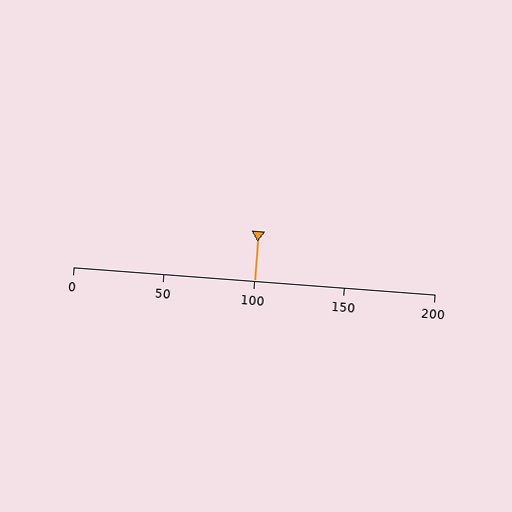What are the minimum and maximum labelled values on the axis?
The axis runs from 0 to 200.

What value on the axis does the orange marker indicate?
The marker indicates approximately 100.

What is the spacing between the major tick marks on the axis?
The major ticks are spaced 50 apart.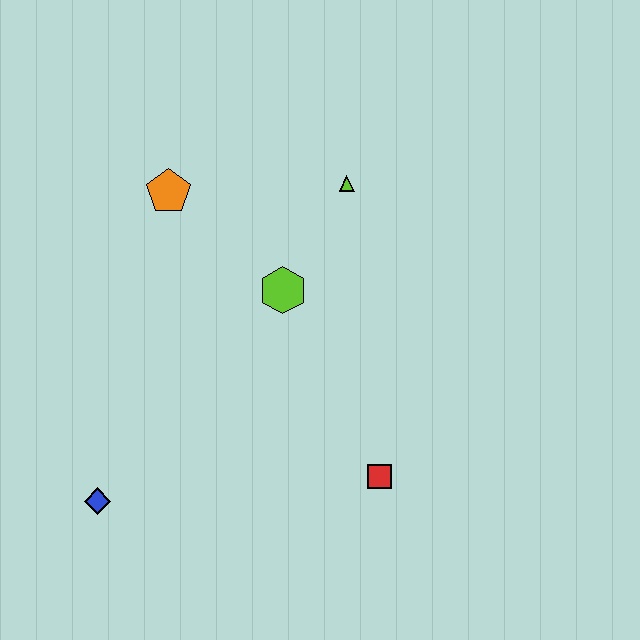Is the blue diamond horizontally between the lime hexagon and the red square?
No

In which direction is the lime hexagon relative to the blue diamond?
The lime hexagon is above the blue diamond.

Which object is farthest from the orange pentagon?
The red square is farthest from the orange pentagon.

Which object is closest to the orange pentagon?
The lime hexagon is closest to the orange pentagon.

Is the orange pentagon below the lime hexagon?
No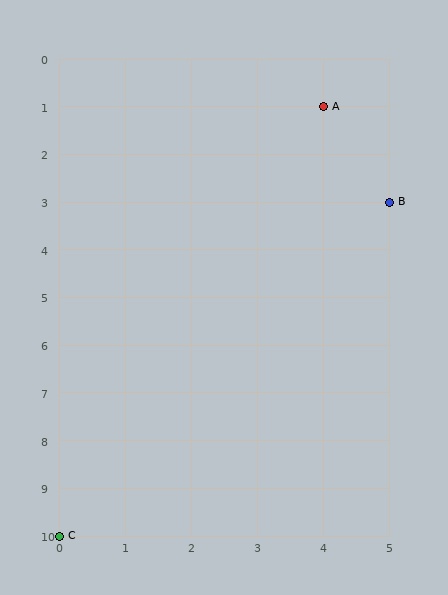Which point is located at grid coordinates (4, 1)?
Point A is at (4, 1).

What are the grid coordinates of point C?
Point C is at grid coordinates (0, 10).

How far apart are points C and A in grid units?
Points C and A are 4 columns and 9 rows apart (about 9.8 grid units diagonally).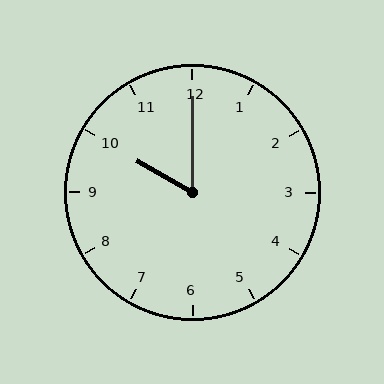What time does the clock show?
10:00.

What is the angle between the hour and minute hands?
Approximately 60 degrees.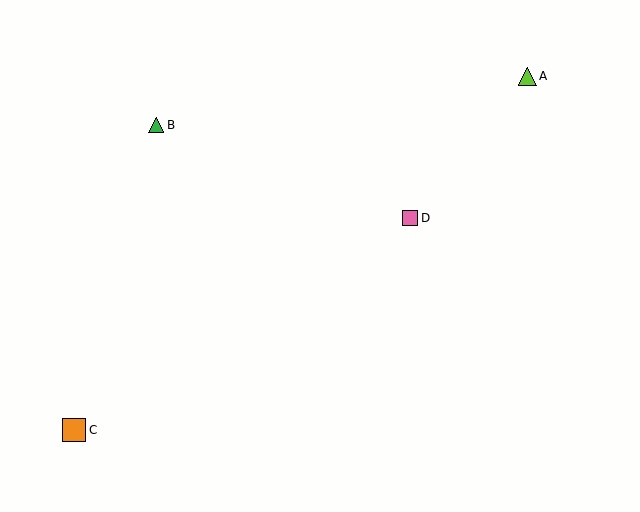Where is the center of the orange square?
The center of the orange square is at (74, 430).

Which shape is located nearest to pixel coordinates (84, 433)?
The orange square (labeled C) at (74, 430) is nearest to that location.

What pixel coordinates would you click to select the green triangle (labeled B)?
Click at (156, 125) to select the green triangle B.